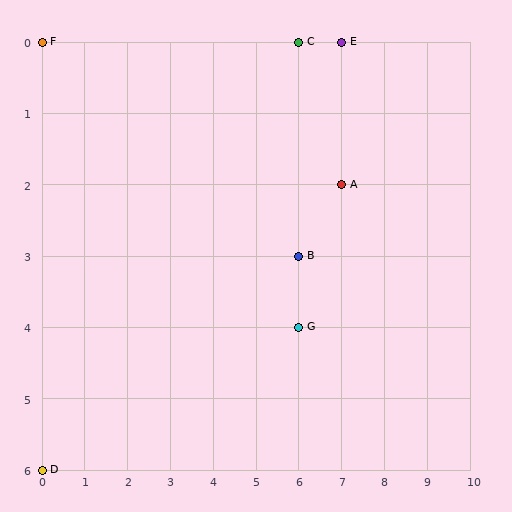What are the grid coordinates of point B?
Point B is at grid coordinates (6, 3).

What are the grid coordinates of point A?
Point A is at grid coordinates (7, 2).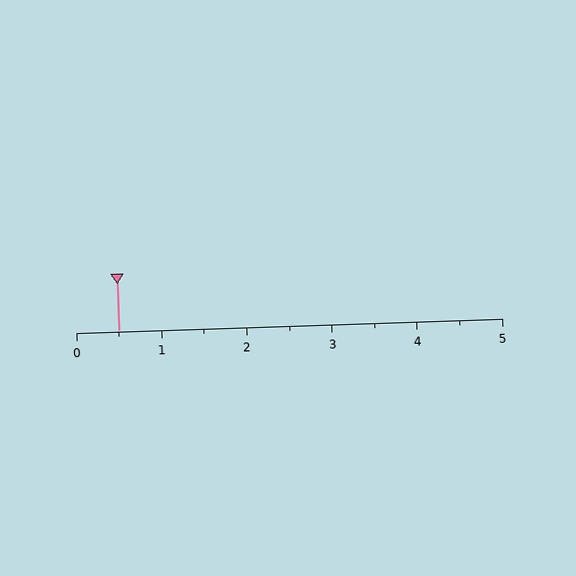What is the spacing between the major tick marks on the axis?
The major ticks are spaced 1 apart.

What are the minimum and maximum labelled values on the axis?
The axis runs from 0 to 5.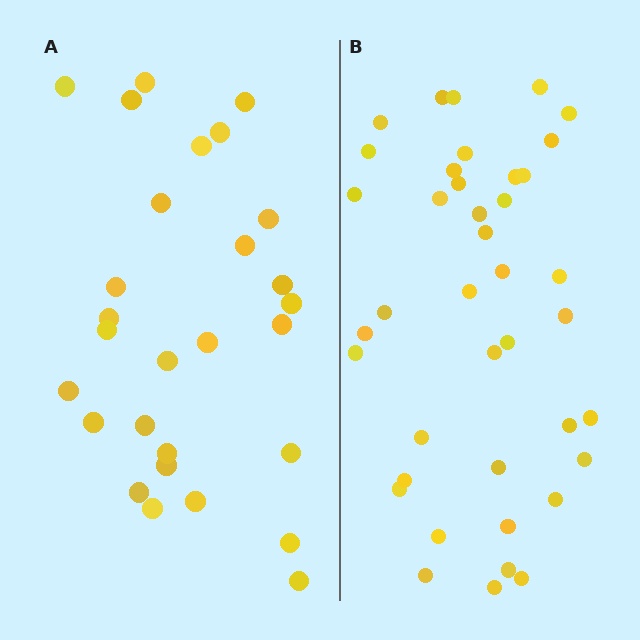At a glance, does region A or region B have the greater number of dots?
Region B (the right region) has more dots.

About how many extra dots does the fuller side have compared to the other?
Region B has roughly 12 or so more dots than region A.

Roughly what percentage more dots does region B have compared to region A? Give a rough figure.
About 45% more.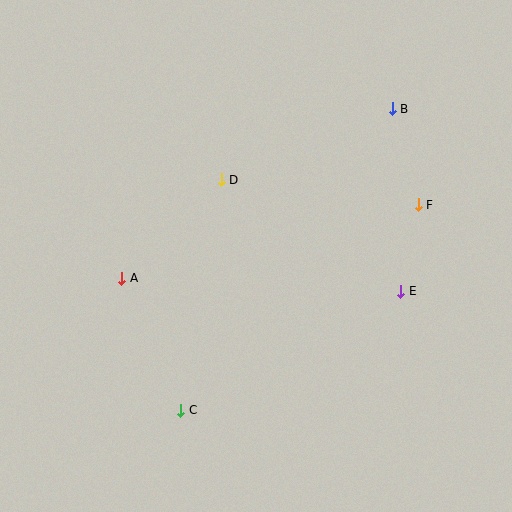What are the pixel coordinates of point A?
Point A is at (122, 278).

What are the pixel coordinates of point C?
Point C is at (181, 410).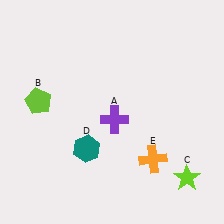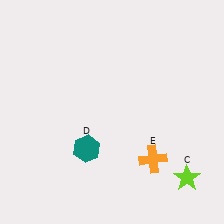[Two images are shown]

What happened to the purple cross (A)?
The purple cross (A) was removed in Image 2. It was in the bottom-right area of Image 1.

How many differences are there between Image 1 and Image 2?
There are 2 differences between the two images.